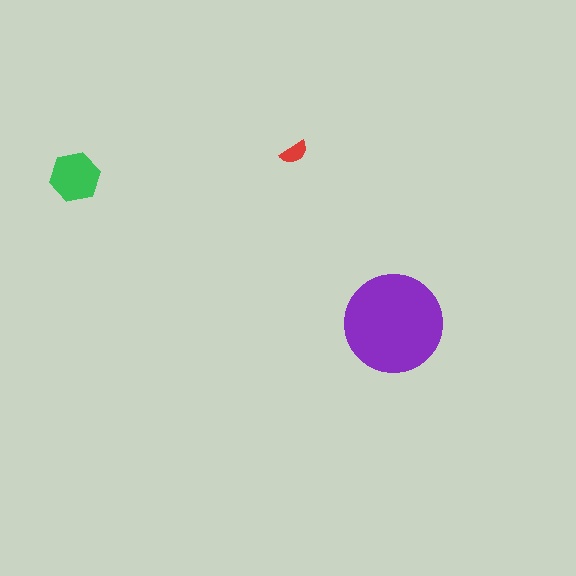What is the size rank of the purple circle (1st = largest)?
1st.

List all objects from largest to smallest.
The purple circle, the green hexagon, the red semicircle.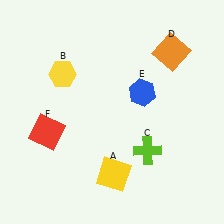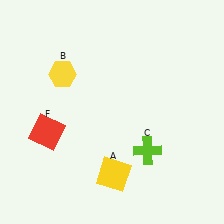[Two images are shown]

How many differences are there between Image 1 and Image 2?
There are 2 differences between the two images.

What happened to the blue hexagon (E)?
The blue hexagon (E) was removed in Image 2. It was in the top-right area of Image 1.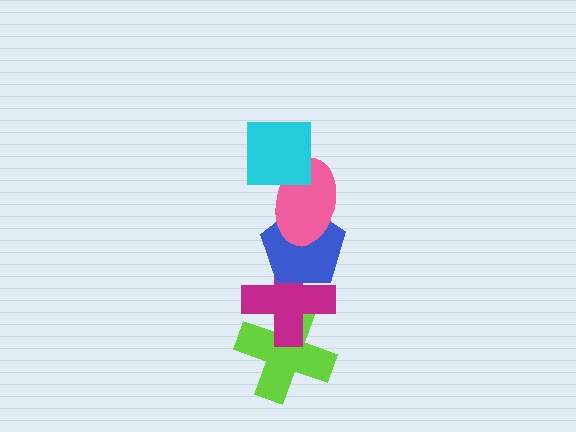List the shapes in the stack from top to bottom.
From top to bottom: the cyan square, the pink ellipse, the blue pentagon, the magenta cross, the lime cross.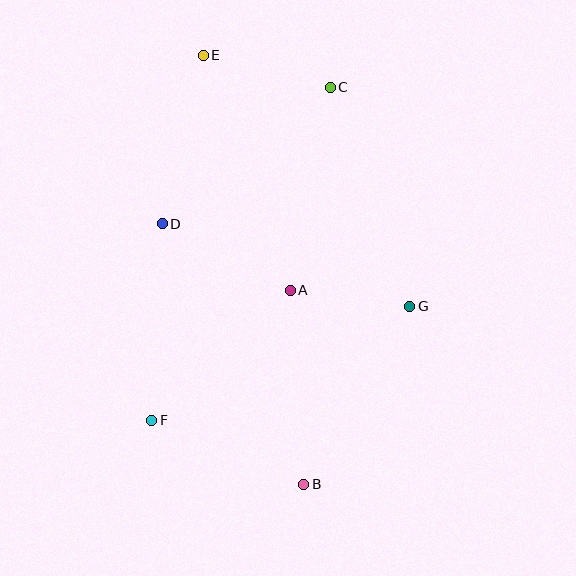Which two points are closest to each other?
Points A and G are closest to each other.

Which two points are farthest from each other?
Points B and E are farthest from each other.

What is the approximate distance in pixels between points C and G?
The distance between C and G is approximately 233 pixels.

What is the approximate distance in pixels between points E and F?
The distance between E and F is approximately 369 pixels.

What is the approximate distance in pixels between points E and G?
The distance between E and G is approximately 325 pixels.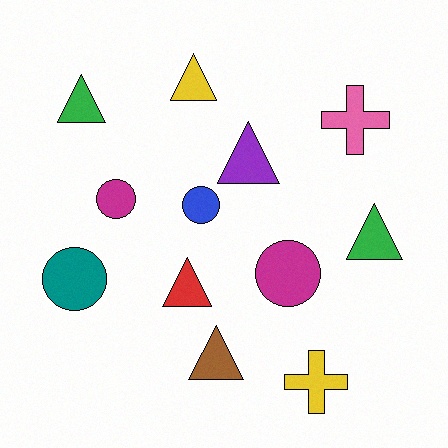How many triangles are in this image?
There are 6 triangles.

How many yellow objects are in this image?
There are 2 yellow objects.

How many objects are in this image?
There are 12 objects.